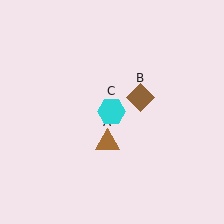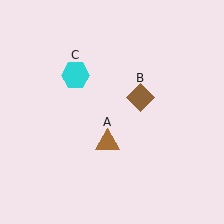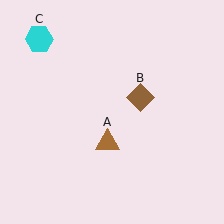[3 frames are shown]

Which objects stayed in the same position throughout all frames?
Brown triangle (object A) and brown diamond (object B) remained stationary.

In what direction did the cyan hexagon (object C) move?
The cyan hexagon (object C) moved up and to the left.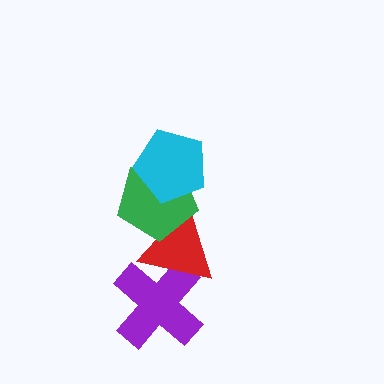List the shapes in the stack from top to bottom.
From top to bottom: the cyan pentagon, the green pentagon, the red triangle, the purple cross.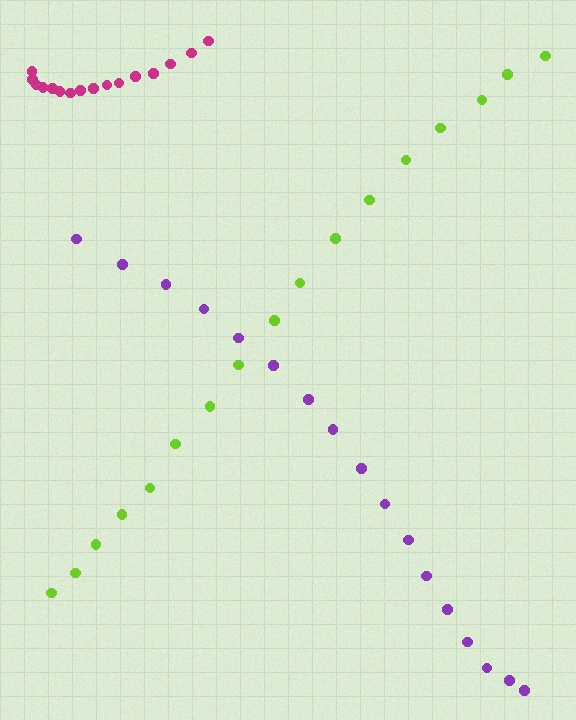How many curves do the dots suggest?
There are 3 distinct paths.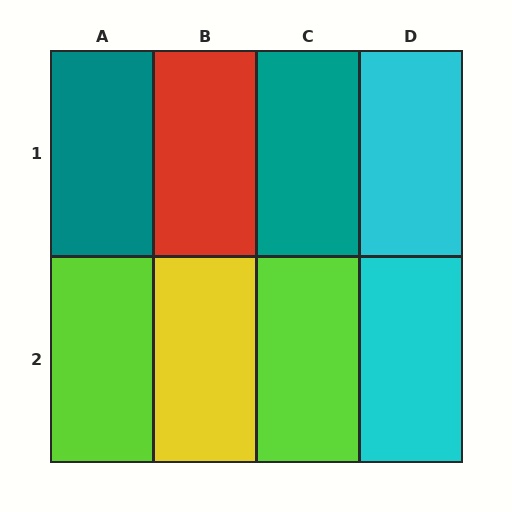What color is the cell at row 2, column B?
Yellow.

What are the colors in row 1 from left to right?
Teal, red, teal, cyan.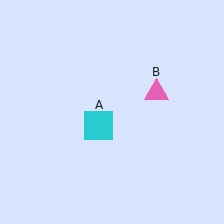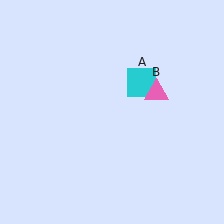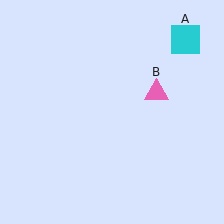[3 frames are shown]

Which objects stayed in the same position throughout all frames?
Pink triangle (object B) remained stationary.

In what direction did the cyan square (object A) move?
The cyan square (object A) moved up and to the right.